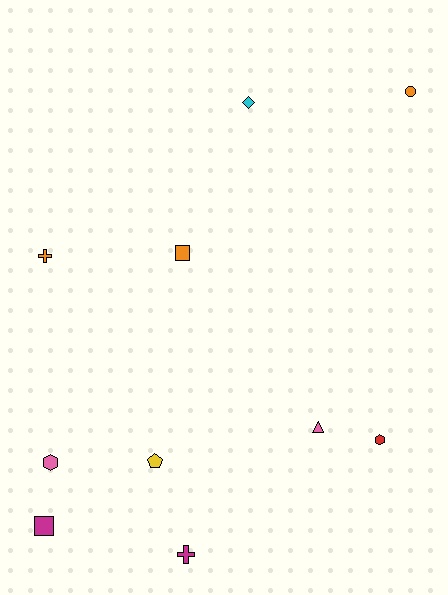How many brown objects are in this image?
There are no brown objects.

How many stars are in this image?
There are no stars.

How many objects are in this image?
There are 10 objects.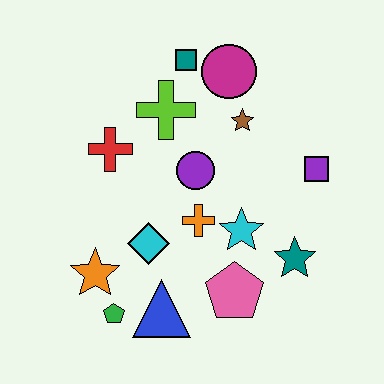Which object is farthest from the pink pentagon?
The teal square is farthest from the pink pentagon.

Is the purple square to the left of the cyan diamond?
No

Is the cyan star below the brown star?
Yes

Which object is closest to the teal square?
The magenta circle is closest to the teal square.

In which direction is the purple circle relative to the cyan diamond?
The purple circle is above the cyan diamond.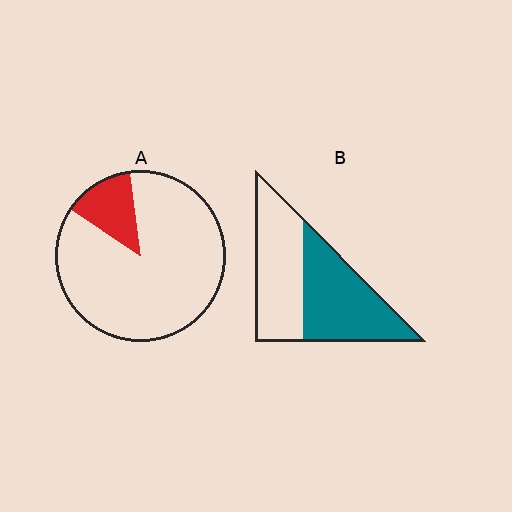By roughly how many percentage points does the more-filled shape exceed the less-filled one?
By roughly 40 percentage points (B over A).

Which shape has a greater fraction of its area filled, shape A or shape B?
Shape B.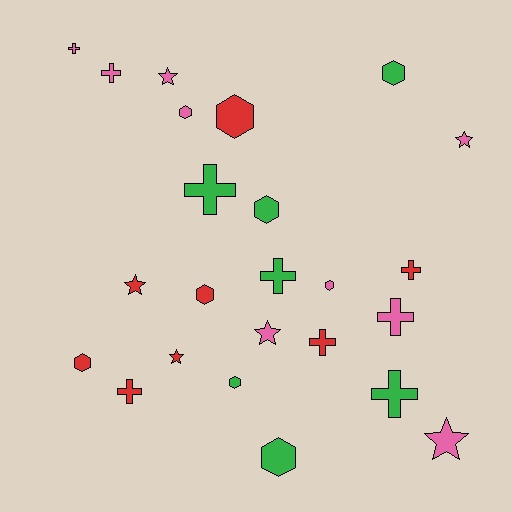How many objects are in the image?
There are 24 objects.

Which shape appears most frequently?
Hexagon, with 9 objects.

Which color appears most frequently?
Pink, with 9 objects.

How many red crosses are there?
There are 3 red crosses.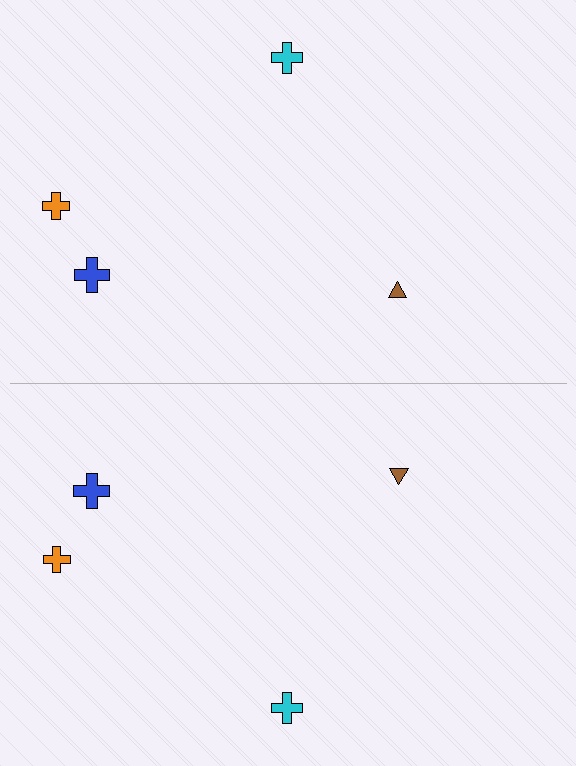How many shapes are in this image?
There are 8 shapes in this image.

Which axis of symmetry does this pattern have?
The pattern has a horizontal axis of symmetry running through the center of the image.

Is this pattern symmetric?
Yes, this pattern has bilateral (reflection) symmetry.